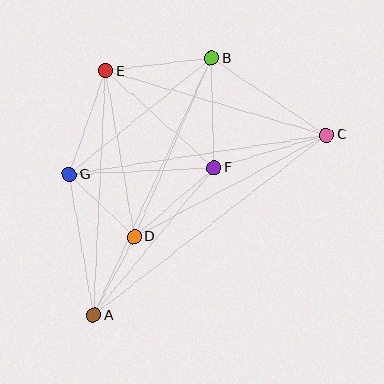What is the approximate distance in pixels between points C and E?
The distance between C and E is approximately 230 pixels.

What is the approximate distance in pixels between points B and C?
The distance between B and C is approximately 138 pixels.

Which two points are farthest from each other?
Points A and C are farthest from each other.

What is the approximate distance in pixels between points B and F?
The distance between B and F is approximately 109 pixels.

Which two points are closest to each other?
Points A and D are closest to each other.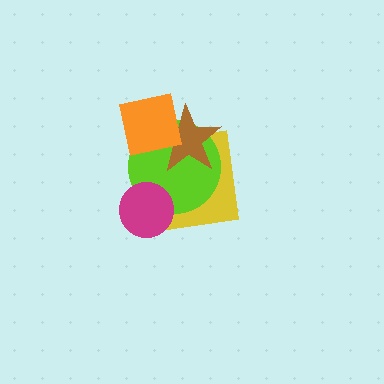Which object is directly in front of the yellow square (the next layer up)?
The lime circle is directly in front of the yellow square.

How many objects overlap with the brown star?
3 objects overlap with the brown star.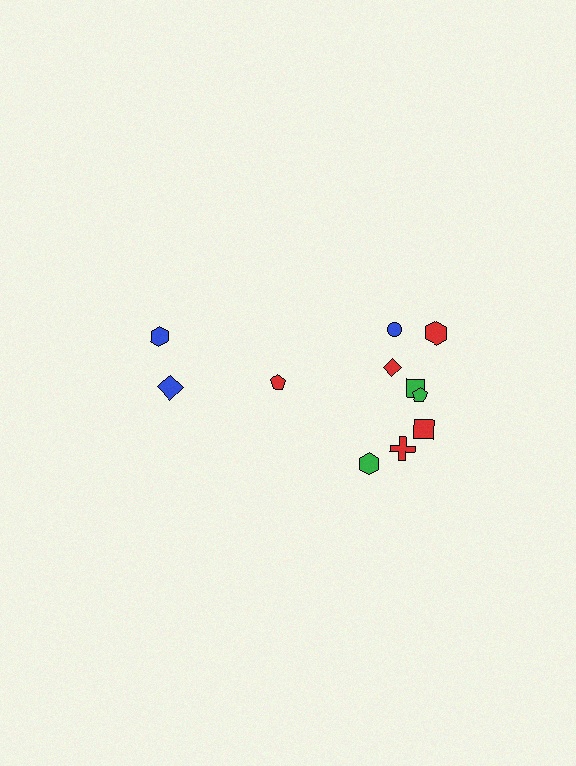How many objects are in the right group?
There are 8 objects.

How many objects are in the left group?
There are 3 objects.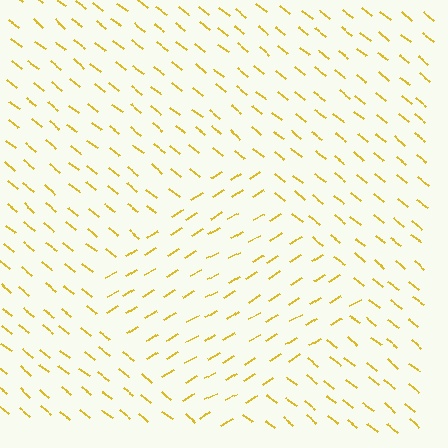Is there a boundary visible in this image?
Yes, there is a texture boundary formed by a change in line orientation.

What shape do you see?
I see a diamond.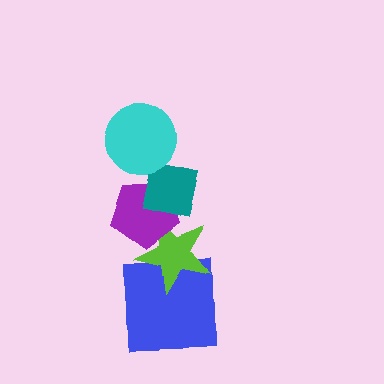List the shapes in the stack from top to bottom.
From top to bottom: the cyan circle, the teal square, the purple pentagon, the lime star, the blue square.